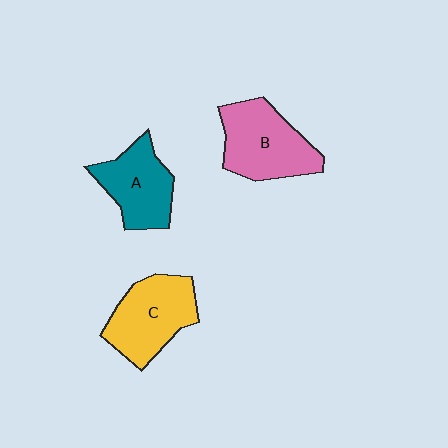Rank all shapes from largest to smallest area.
From largest to smallest: B (pink), C (yellow), A (teal).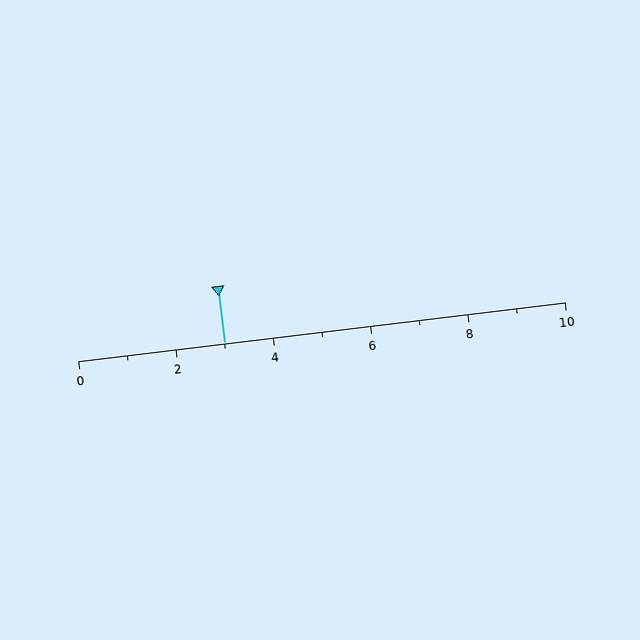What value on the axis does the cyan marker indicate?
The marker indicates approximately 3.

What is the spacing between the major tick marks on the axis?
The major ticks are spaced 2 apart.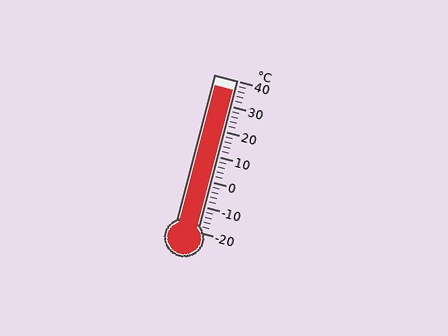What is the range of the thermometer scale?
The thermometer scale ranges from -20°C to 40°C.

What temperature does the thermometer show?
The thermometer shows approximately 36°C.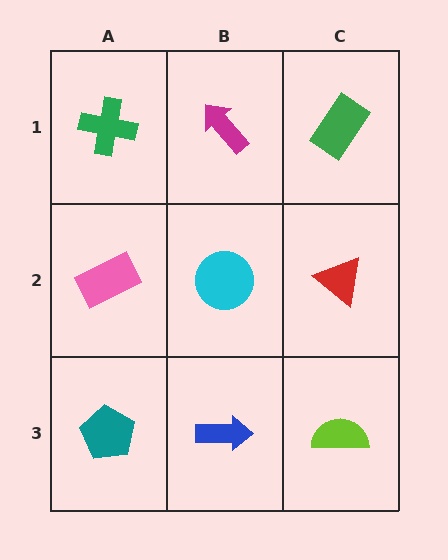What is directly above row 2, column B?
A magenta arrow.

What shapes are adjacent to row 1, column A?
A pink rectangle (row 2, column A), a magenta arrow (row 1, column B).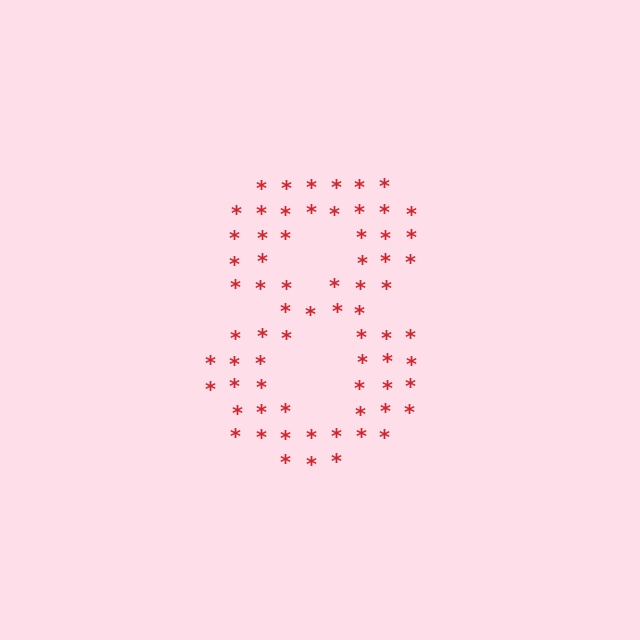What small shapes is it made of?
It is made of small asterisks.